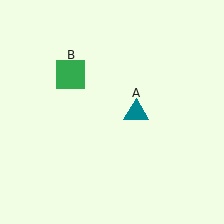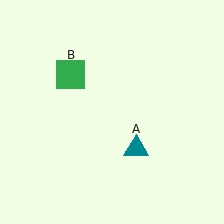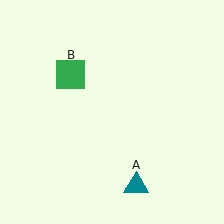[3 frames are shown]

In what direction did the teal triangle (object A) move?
The teal triangle (object A) moved down.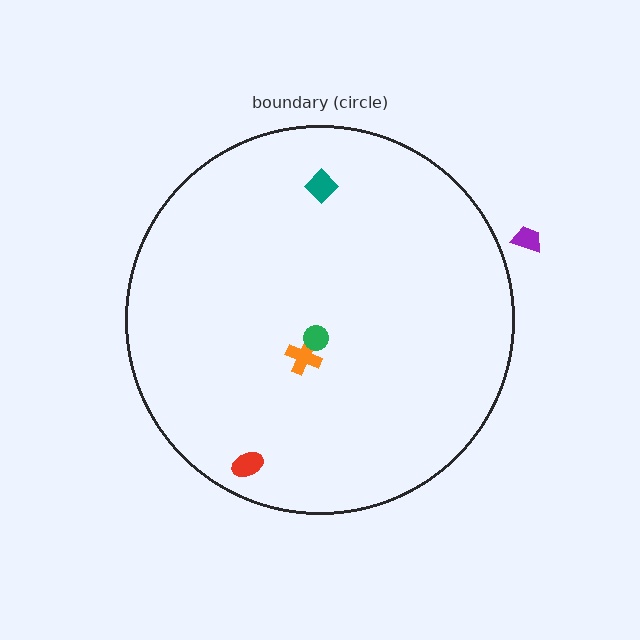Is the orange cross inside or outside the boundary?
Inside.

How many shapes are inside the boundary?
4 inside, 1 outside.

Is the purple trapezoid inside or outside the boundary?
Outside.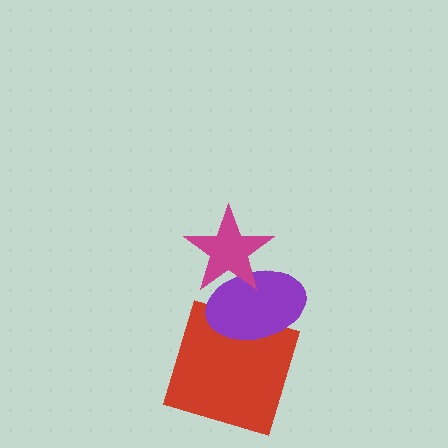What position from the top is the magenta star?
The magenta star is 1st from the top.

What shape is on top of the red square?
The purple ellipse is on top of the red square.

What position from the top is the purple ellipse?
The purple ellipse is 2nd from the top.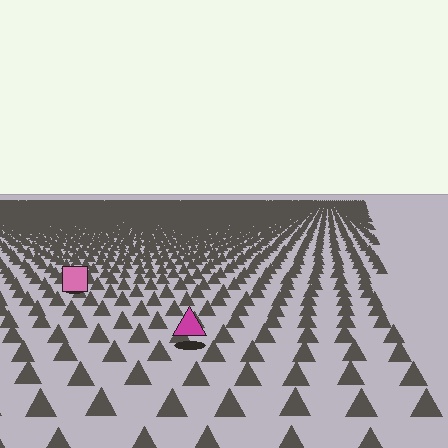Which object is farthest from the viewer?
The pink square is farthest from the viewer. It appears smaller and the ground texture around it is denser.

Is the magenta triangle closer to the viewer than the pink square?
Yes. The magenta triangle is closer — you can tell from the texture gradient: the ground texture is coarser near it.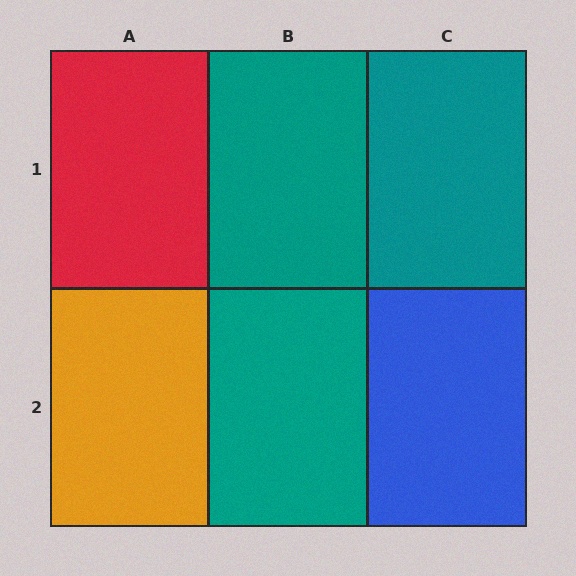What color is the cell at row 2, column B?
Teal.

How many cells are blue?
1 cell is blue.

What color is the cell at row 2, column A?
Orange.